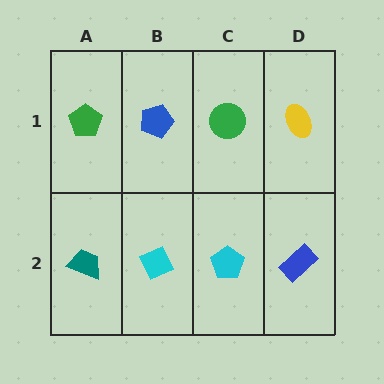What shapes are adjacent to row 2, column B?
A blue pentagon (row 1, column B), a teal trapezoid (row 2, column A), a cyan pentagon (row 2, column C).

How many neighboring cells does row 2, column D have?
2.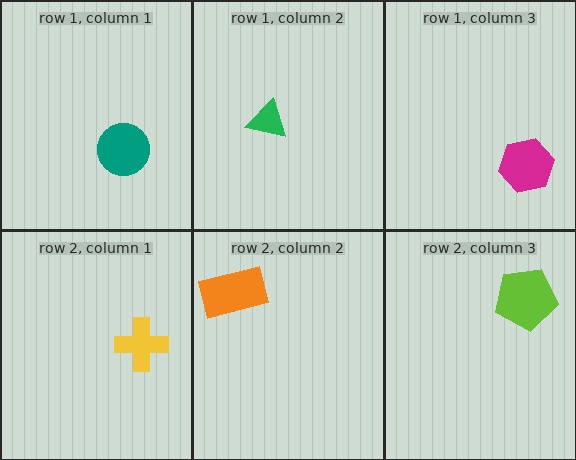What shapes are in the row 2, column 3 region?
The lime pentagon.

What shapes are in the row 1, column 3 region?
The magenta hexagon.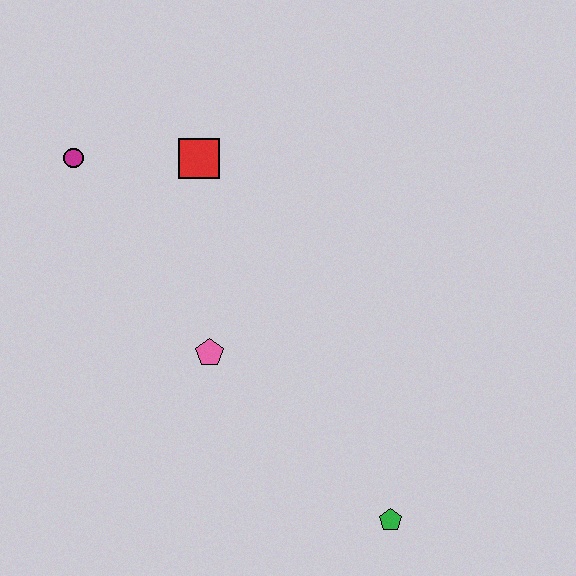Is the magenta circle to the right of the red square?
No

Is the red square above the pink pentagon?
Yes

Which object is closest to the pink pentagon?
The red square is closest to the pink pentagon.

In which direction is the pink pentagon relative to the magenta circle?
The pink pentagon is below the magenta circle.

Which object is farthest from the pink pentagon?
The green pentagon is farthest from the pink pentagon.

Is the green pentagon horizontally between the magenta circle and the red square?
No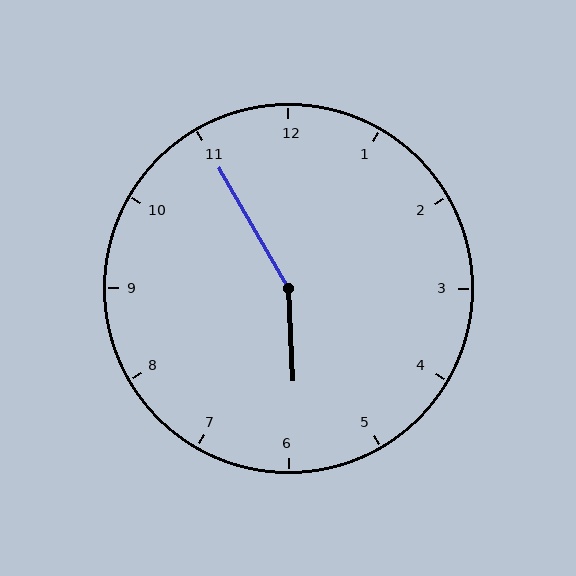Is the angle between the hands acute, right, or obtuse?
It is obtuse.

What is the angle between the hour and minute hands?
Approximately 152 degrees.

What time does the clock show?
5:55.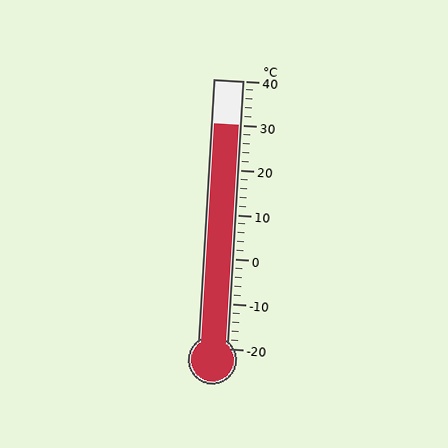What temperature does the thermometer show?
The thermometer shows approximately 30°C.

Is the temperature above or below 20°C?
The temperature is above 20°C.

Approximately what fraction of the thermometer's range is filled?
The thermometer is filled to approximately 85% of its range.